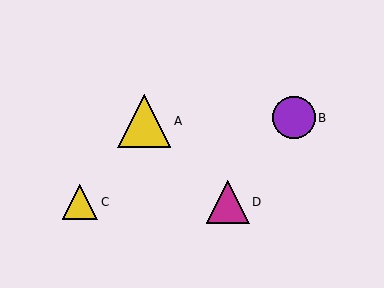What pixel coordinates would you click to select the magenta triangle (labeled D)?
Click at (228, 202) to select the magenta triangle D.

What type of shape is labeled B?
Shape B is a purple circle.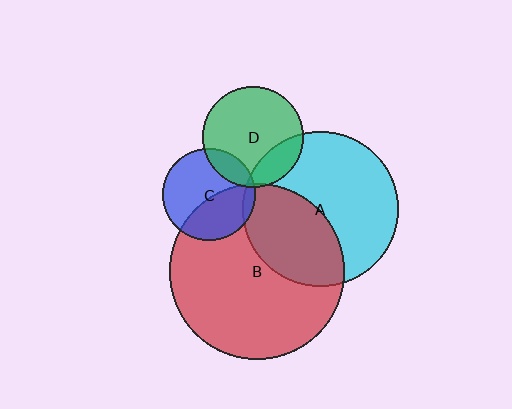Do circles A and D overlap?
Yes.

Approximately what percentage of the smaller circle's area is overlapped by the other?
Approximately 20%.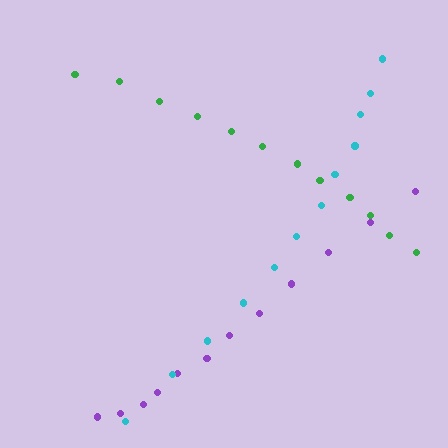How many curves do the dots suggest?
There are 3 distinct paths.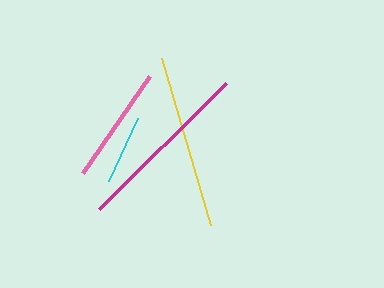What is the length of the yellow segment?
The yellow segment is approximately 174 pixels long.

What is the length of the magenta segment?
The magenta segment is approximately 179 pixels long.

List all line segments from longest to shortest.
From longest to shortest: magenta, yellow, pink, cyan.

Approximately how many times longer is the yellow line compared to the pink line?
The yellow line is approximately 1.5 times the length of the pink line.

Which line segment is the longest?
The magenta line is the longest at approximately 179 pixels.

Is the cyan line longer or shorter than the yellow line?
The yellow line is longer than the cyan line.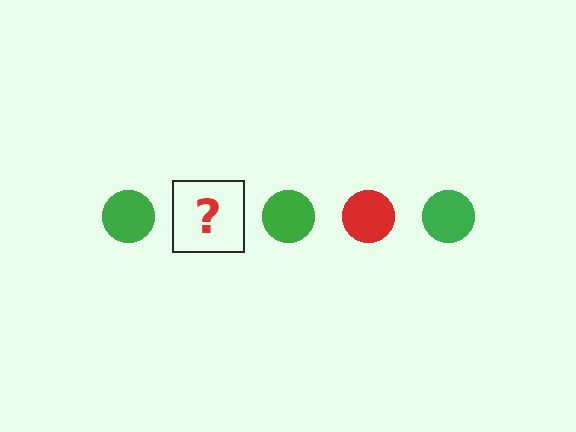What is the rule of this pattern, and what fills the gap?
The rule is that the pattern cycles through green, red circles. The gap should be filled with a red circle.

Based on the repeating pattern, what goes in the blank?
The blank should be a red circle.